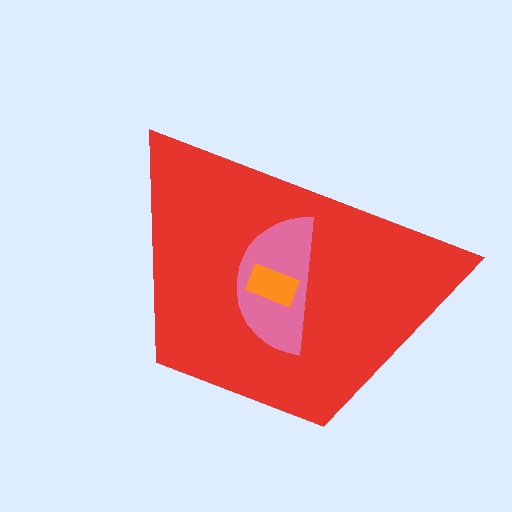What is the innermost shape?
The orange rectangle.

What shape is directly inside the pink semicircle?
The orange rectangle.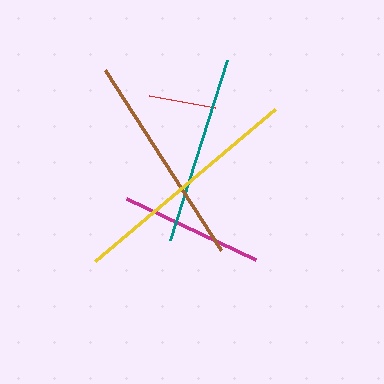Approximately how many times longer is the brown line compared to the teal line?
The brown line is approximately 1.1 times the length of the teal line.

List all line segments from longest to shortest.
From longest to shortest: yellow, brown, teal, magenta, red.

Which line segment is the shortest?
The red line is the shortest at approximately 67 pixels.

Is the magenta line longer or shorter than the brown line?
The brown line is longer than the magenta line.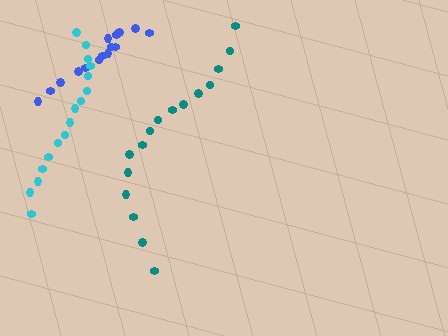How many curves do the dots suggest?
There are 3 distinct paths.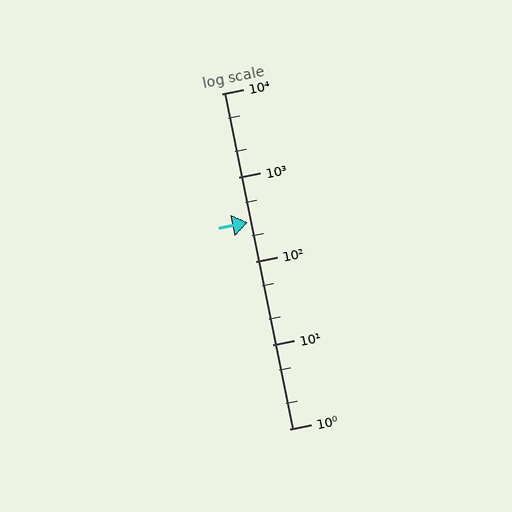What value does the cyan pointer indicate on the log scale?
The pointer indicates approximately 290.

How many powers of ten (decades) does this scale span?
The scale spans 4 decades, from 1 to 10000.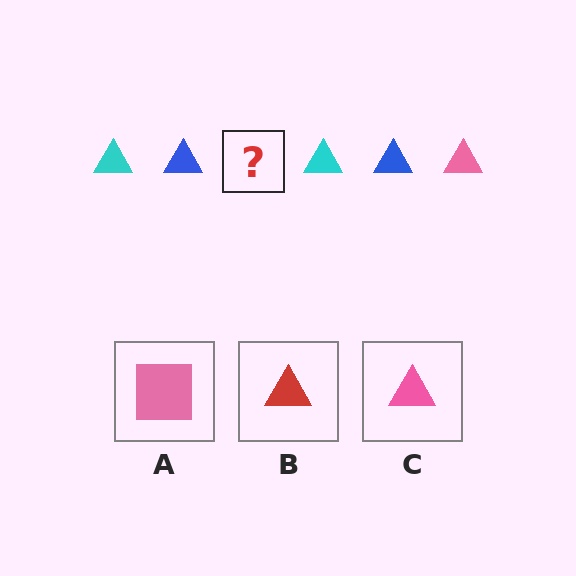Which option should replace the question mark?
Option C.